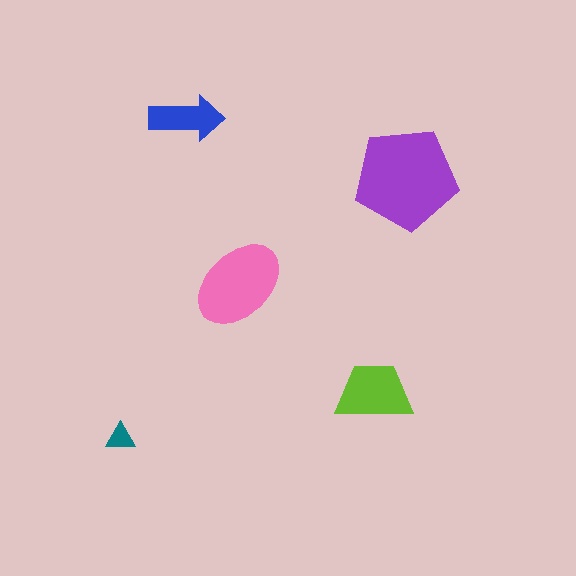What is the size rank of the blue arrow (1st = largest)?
4th.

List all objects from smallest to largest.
The teal triangle, the blue arrow, the lime trapezoid, the pink ellipse, the purple pentagon.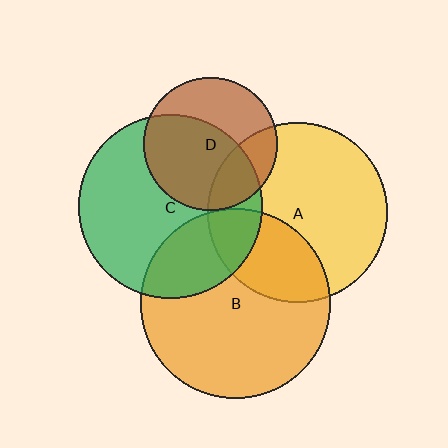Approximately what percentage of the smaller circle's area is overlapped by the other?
Approximately 30%.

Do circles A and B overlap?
Yes.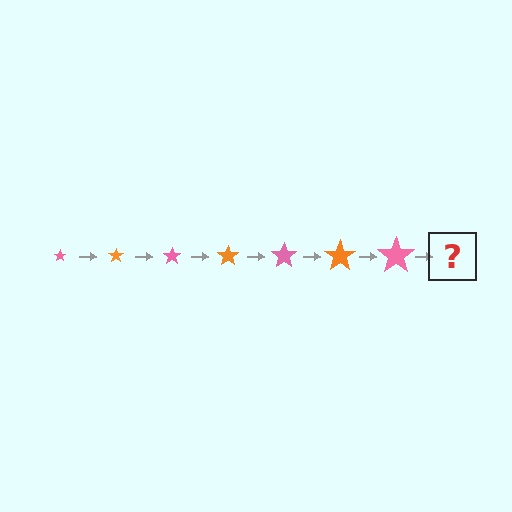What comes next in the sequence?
The next element should be an orange star, larger than the previous one.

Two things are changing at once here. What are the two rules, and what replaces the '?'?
The two rules are that the star grows larger each step and the color cycles through pink and orange. The '?' should be an orange star, larger than the previous one.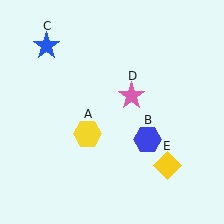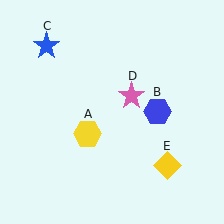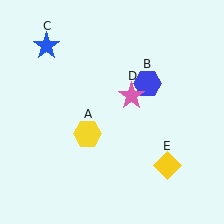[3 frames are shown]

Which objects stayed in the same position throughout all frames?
Yellow hexagon (object A) and blue star (object C) and pink star (object D) and yellow diamond (object E) remained stationary.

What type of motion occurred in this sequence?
The blue hexagon (object B) rotated counterclockwise around the center of the scene.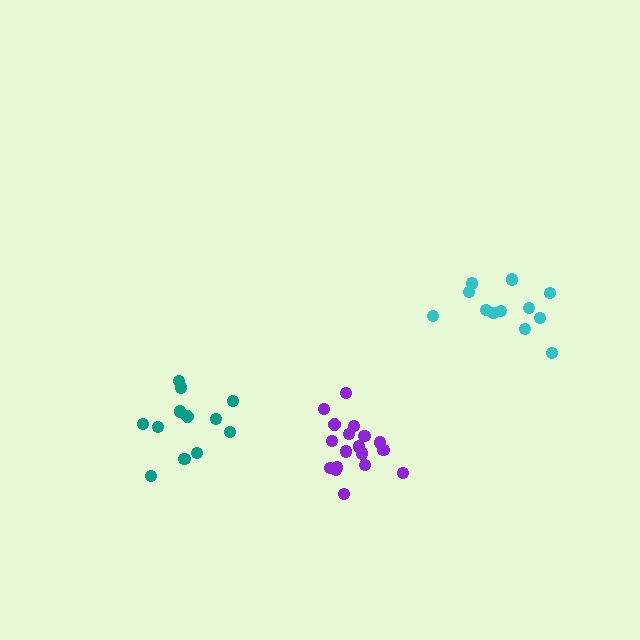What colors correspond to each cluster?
The clusters are colored: cyan, purple, teal.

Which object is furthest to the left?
The teal cluster is leftmost.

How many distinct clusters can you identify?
There are 3 distinct clusters.